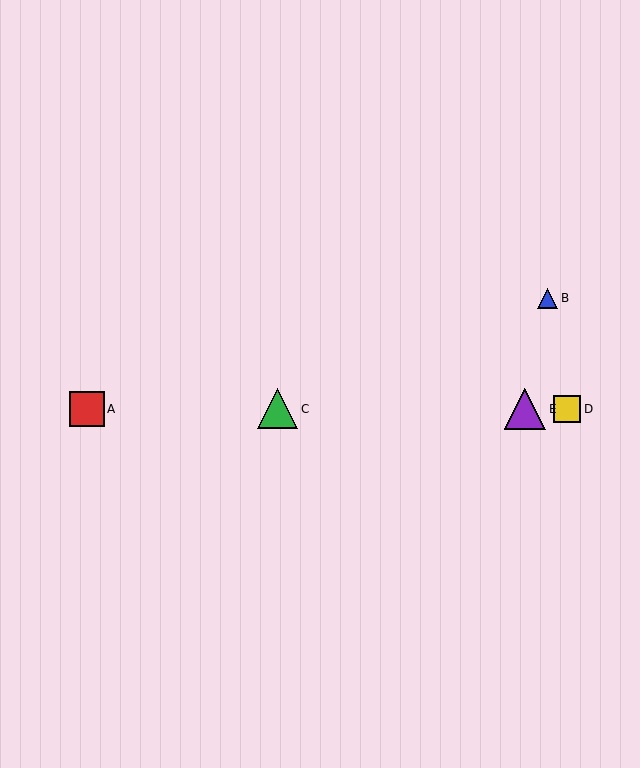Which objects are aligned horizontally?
Objects A, C, D, E are aligned horizontally.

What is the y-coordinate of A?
Object A is at y≈409.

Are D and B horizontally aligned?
No, D is at y≈409 and B is at y≈298.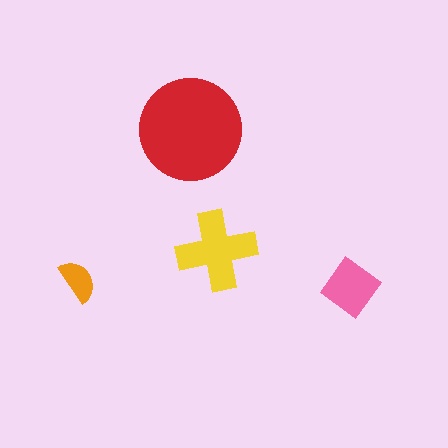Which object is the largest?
The red circle.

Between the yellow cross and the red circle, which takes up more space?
The red circle.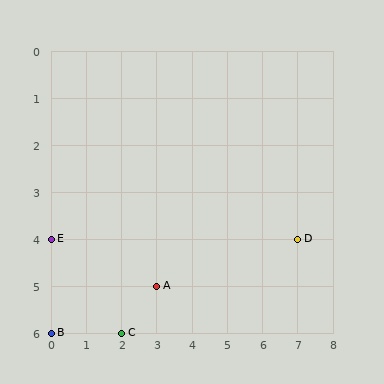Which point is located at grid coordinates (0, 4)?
Point E is at (0, 4).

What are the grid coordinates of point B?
Point B is at grid coordinates (0, 6).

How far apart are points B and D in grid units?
Points B and D are 7 columns and 2 rows apart (about 7.3 grid units diagonally).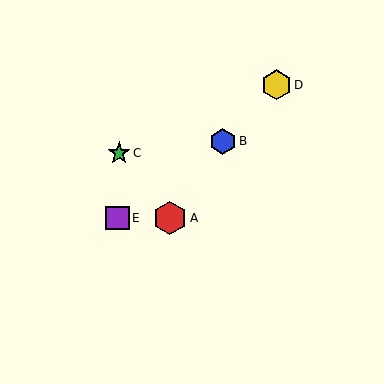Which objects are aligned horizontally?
Objects A, E are aligned horizontally.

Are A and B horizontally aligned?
No, A is at y≈218 and B is at y≈141.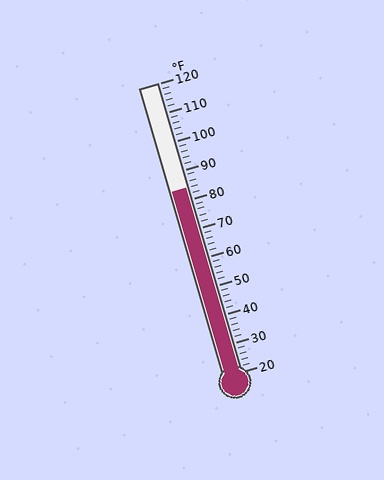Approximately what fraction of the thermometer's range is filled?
The thermometer is filled to approximately 65% of its range.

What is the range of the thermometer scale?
The thermometer scale ranges from 20°F to 120°F.